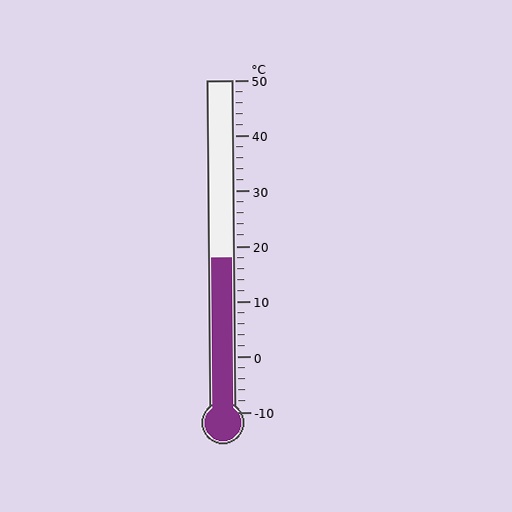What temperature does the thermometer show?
The thermometer shows approximately 18°C.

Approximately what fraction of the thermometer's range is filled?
The thermometer is filled to approximately 45% of its range.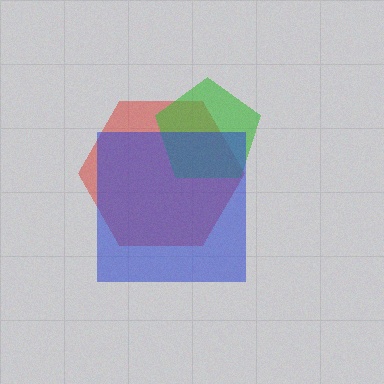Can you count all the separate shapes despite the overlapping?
Yes, there are 3 separate shapes.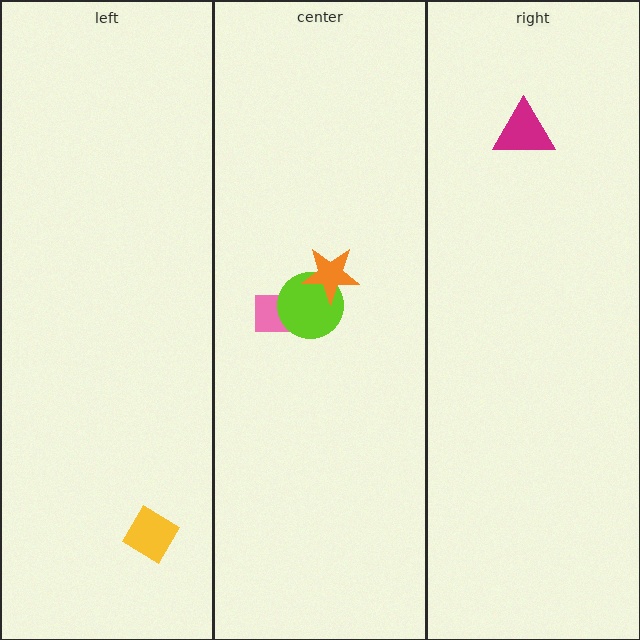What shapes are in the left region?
The yellow diamond.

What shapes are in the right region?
The magenta triangle.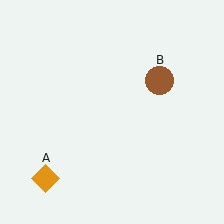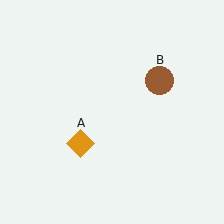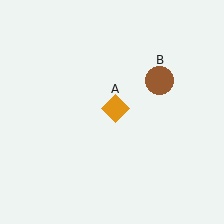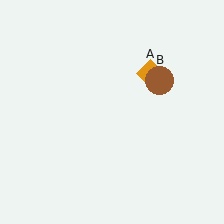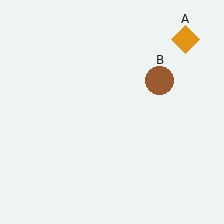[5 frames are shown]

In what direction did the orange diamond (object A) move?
The orange diamond (object A) moved up and to the right.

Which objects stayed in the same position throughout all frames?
Brown circle (object B) remained stationary.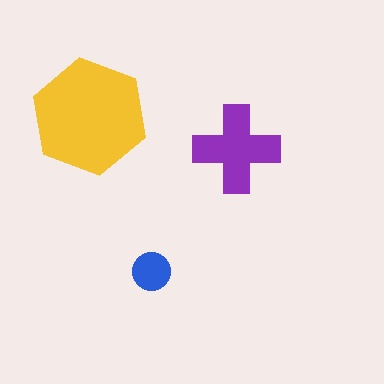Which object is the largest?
The yellow hexagon.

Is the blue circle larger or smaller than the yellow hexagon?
Smaller.